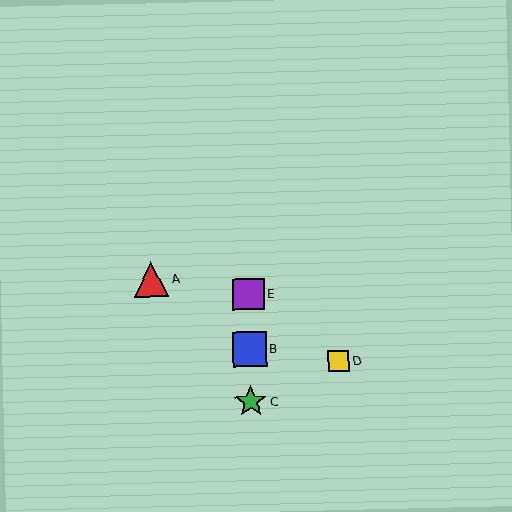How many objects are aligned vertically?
3 objects (B, C, E) are aligned vertically.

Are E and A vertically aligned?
No, E is at x≈248 and A is at x≈151.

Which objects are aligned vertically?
Objects B, C, E are aligned vertically.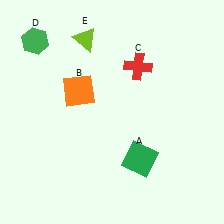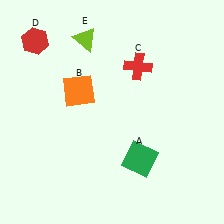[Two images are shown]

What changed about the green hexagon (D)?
In Image 1, D is green. In Image 2, it changed to red.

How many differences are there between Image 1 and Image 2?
There is 1 difference between the two images.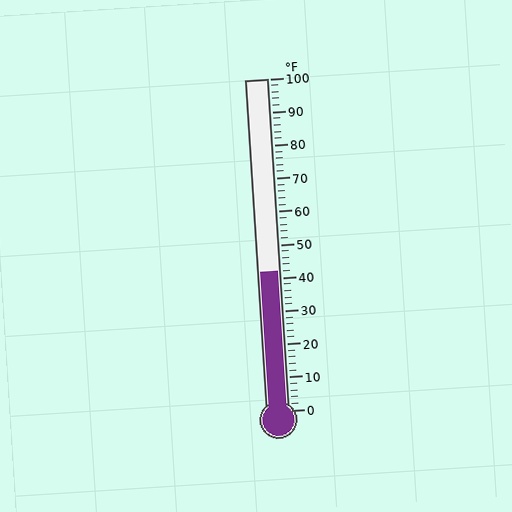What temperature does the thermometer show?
The thermometer shows approximately 42°F.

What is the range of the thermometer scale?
The thermometer scale ranges from 0°F to 100°F.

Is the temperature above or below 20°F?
The temperature is above 20°F.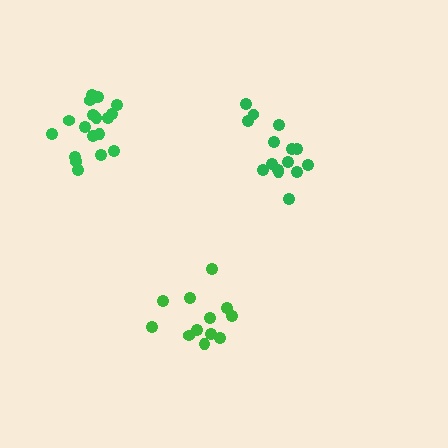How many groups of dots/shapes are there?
There are 3 groups.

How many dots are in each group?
Group 1: 12 dots, Group 2: 15 dots, Group 3: 18 dots (45 total).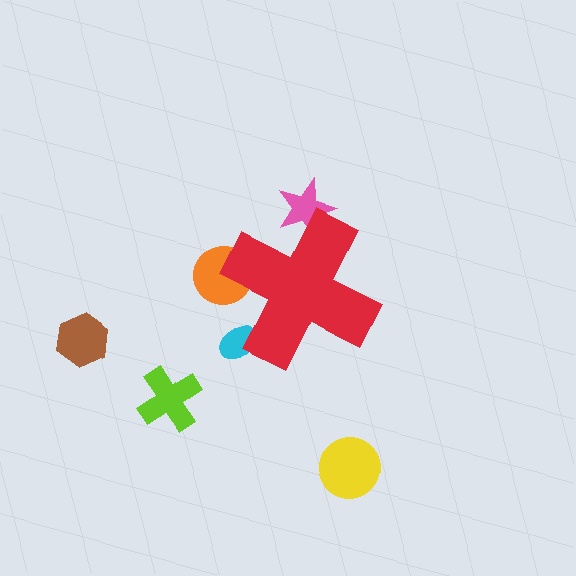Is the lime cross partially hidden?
No, the lime cross is fully visible.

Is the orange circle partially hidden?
Yes, the orange circle is partially hidden behind the red cross.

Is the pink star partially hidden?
Yes, the pink star is partially hidden behind the red cross.